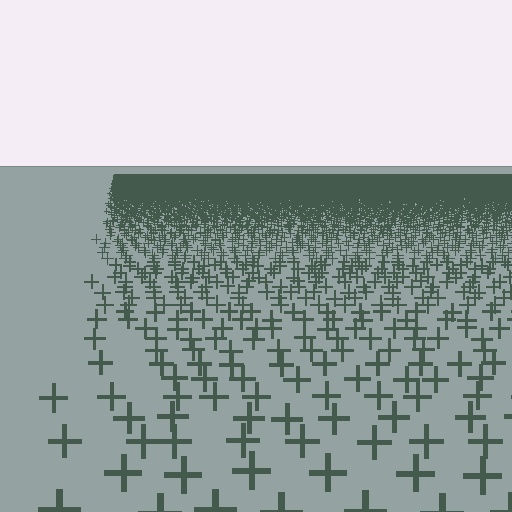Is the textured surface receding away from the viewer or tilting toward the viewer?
The surface is receding away from the viewer. Texture elements get smaller and denser toward the top.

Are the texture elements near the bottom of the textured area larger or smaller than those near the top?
Larger. Near the bottom, elements are closer to the viewer and appear at a bigger on-screen size.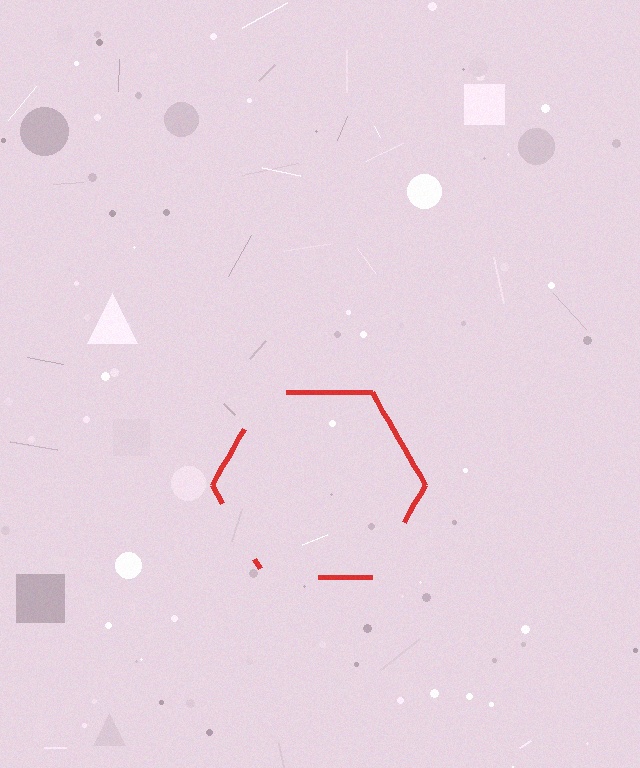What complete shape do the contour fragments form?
The contour fragments form a hexagon.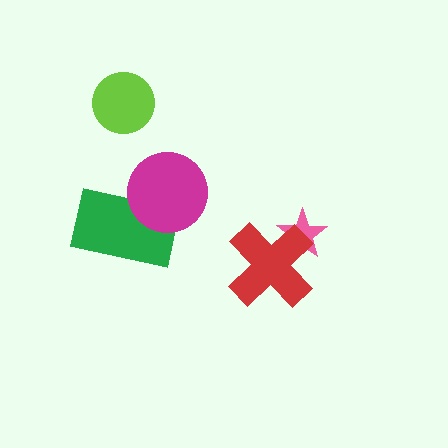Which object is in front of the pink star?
The red cross is in front of the pink star.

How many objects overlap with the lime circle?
0 objects overlap with the lime circle.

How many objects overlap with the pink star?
1 object overlaps with the pink star.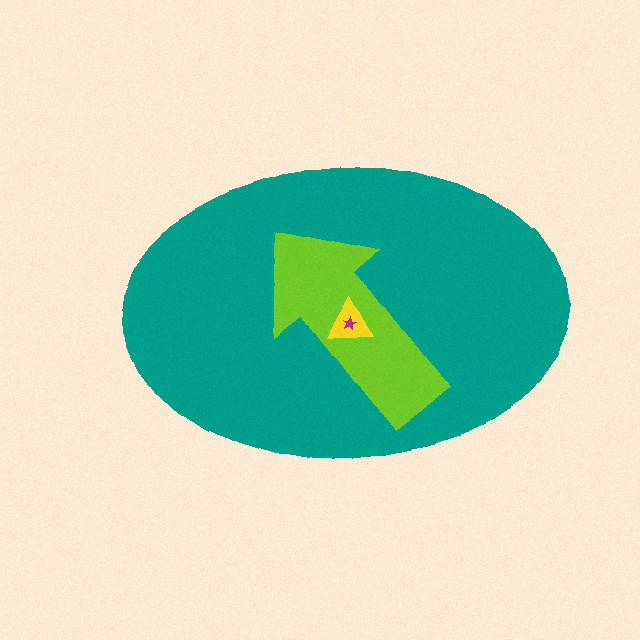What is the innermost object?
The magenta star.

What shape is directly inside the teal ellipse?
The lime arrow.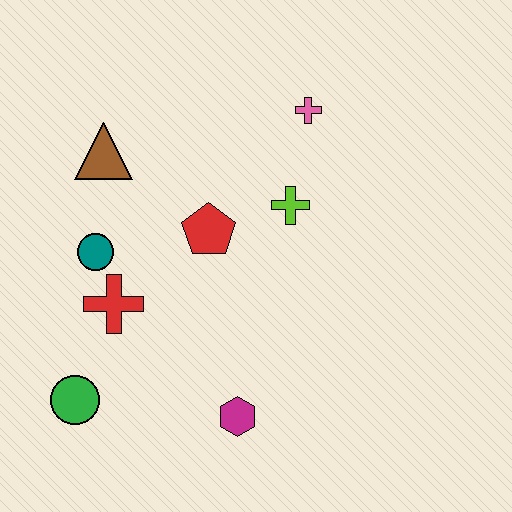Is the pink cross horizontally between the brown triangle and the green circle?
No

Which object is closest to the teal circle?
The red cross is closest to the teal circle.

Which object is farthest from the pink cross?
The green circle is farthest from the pink cross.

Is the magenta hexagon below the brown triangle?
Yes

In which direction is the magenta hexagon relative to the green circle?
The magenta hexagon is to the right of the green circle.